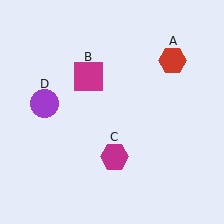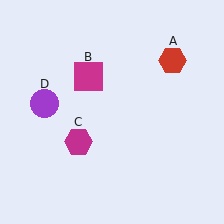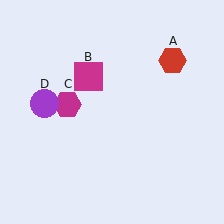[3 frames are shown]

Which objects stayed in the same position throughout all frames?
Red hexagon (object A) and magenta square (object B) and purple circle (object D) remained stationary.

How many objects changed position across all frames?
1 object changed position: magenta hexagon (object C).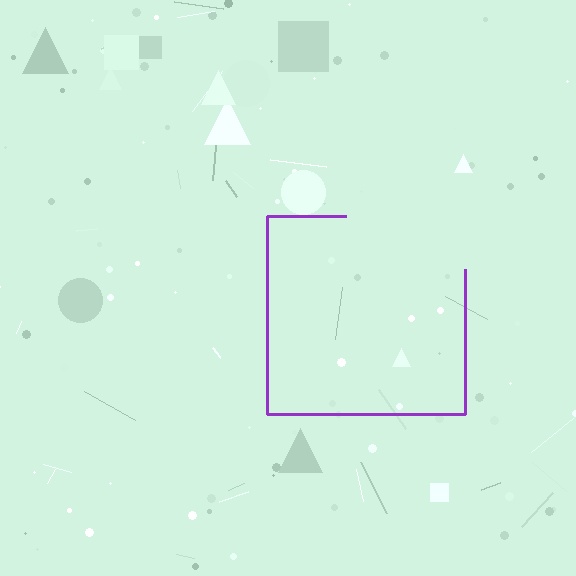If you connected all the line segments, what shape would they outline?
They would outline a square.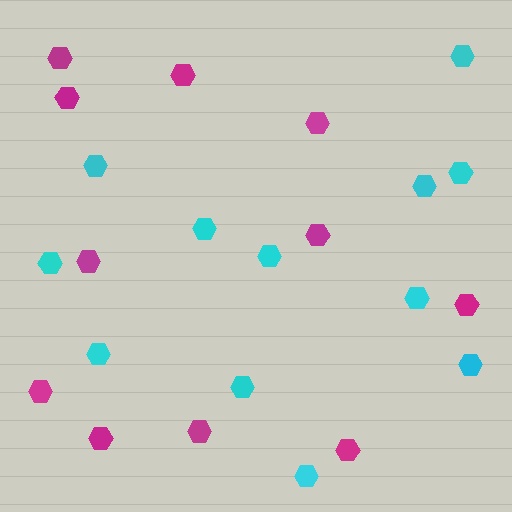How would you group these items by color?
There are 2 groups: one group of magenta hexagons (11) and one group of cyan hexagons (12).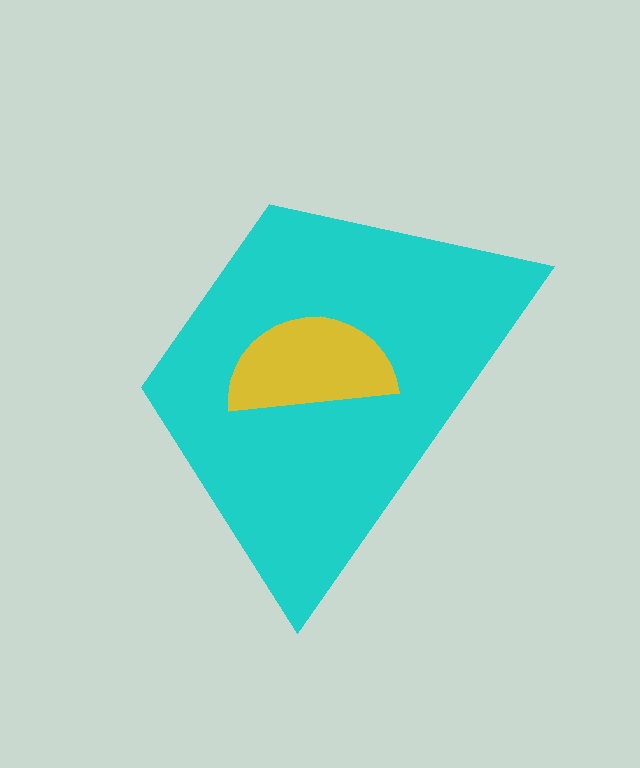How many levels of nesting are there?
2.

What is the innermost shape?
The yellow semicircle.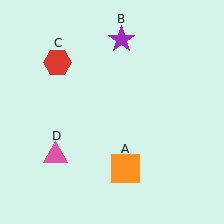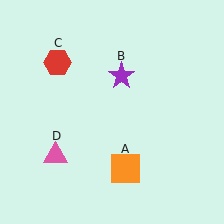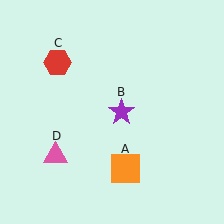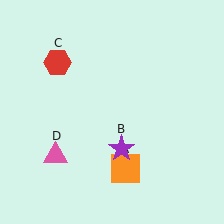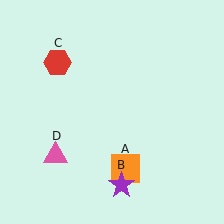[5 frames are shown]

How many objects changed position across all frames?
1 object changed position: purple star (object B).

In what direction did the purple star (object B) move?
The purple star (object B) moved down.